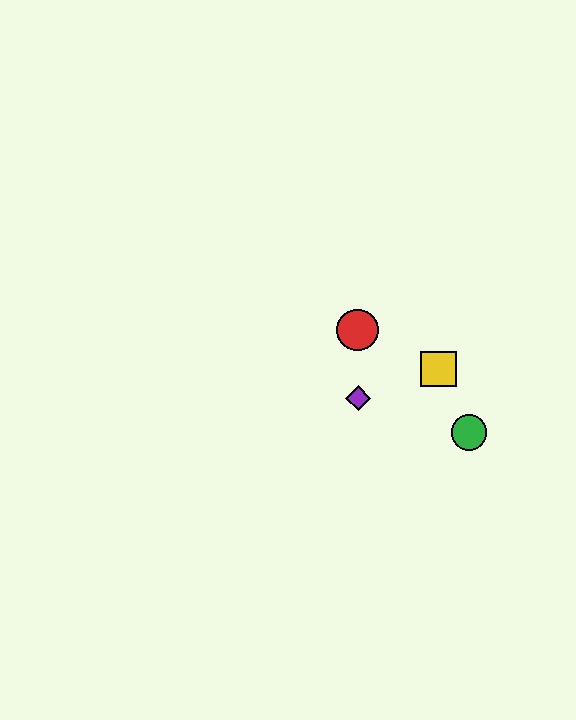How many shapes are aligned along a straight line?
3 shapes (the blue diamond, the yellow square, the purple diamond) are aligned along a straight line.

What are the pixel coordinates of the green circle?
The green circle is at (469, 433).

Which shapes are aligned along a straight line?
The blue diamond, the yellow square, the purple diamond are aligned along a straight line.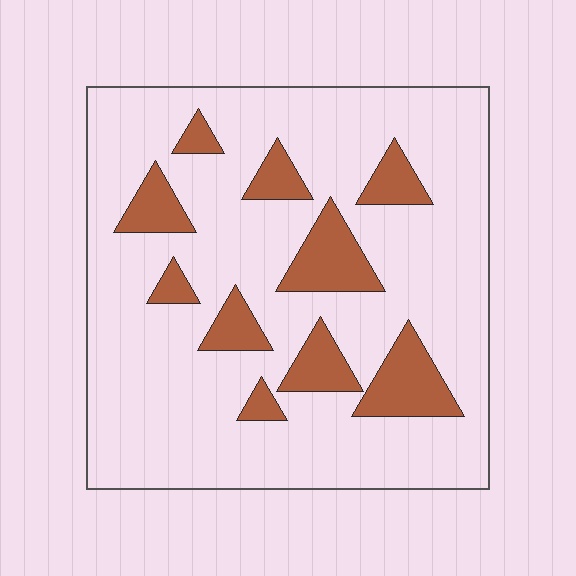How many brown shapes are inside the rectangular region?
10.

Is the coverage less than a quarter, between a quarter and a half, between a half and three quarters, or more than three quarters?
Less than a quarter.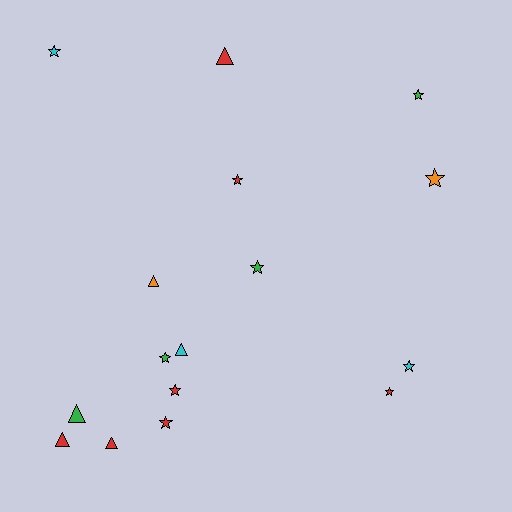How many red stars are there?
There are 4 red stars.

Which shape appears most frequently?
Star, with 10 objects.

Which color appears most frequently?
Red, with 7 objects.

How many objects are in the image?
There are 16 objects.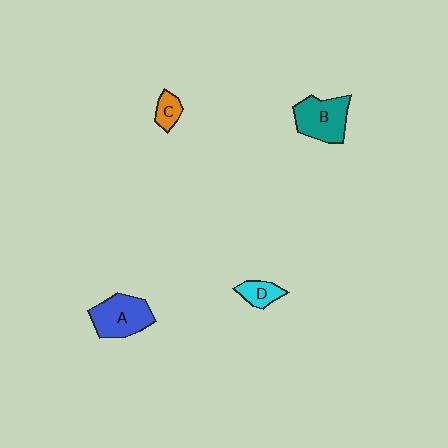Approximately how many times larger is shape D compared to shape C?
Approximately 1.2 times.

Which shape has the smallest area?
Shape C (orange).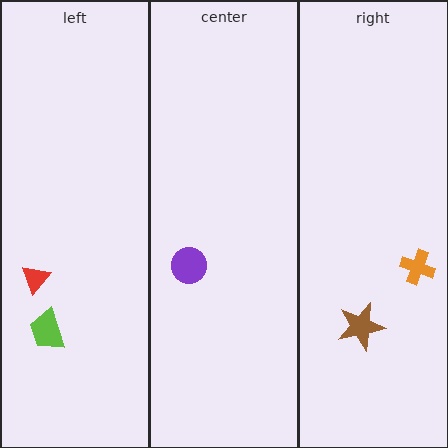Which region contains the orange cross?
The right region.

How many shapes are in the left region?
2.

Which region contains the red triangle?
The left region.